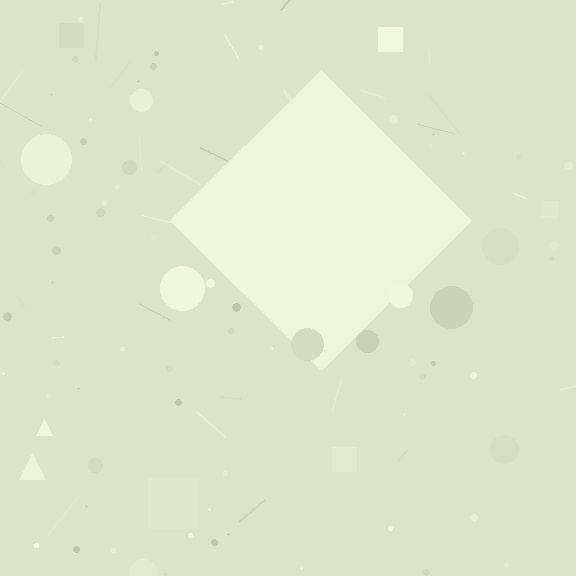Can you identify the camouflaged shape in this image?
The camouflaged shape is a diamond.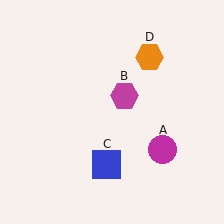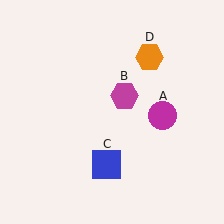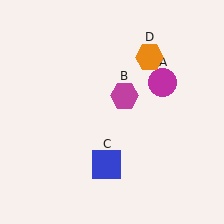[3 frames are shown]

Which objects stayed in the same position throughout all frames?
Magenta hexagon (object B) and blue square (object C) and orange hexagon (object D) remained stationary.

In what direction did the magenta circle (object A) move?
The magenta circle (object A) moved up.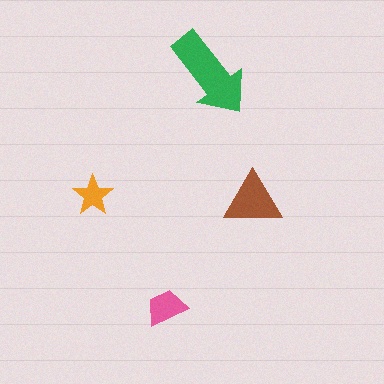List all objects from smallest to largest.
The orange star, the pink trapezoid, the brown triangle, the green arrow.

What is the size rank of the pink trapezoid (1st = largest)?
3rd.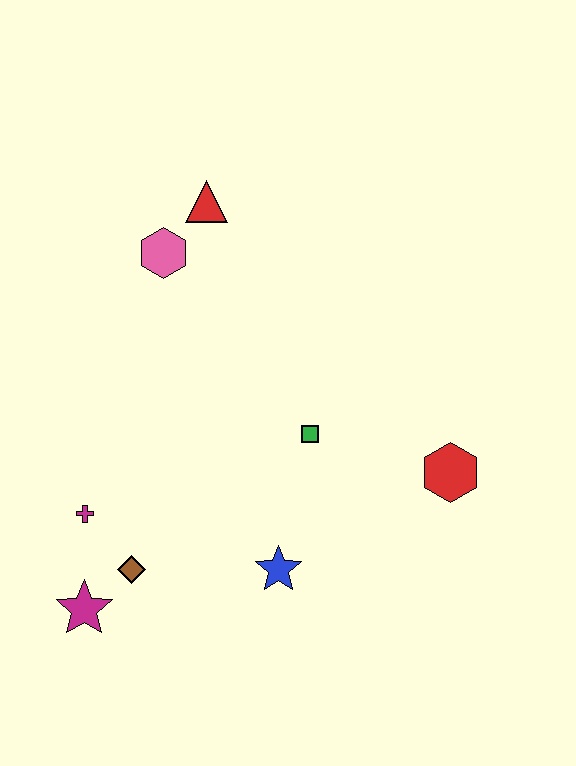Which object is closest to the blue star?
The green square is closest to the blue star.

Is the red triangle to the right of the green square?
No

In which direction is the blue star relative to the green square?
The blue star is below the green square.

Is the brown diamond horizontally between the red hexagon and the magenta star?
Yes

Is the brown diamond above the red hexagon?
No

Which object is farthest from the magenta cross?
The red hexagon is farthest from the magenta cross.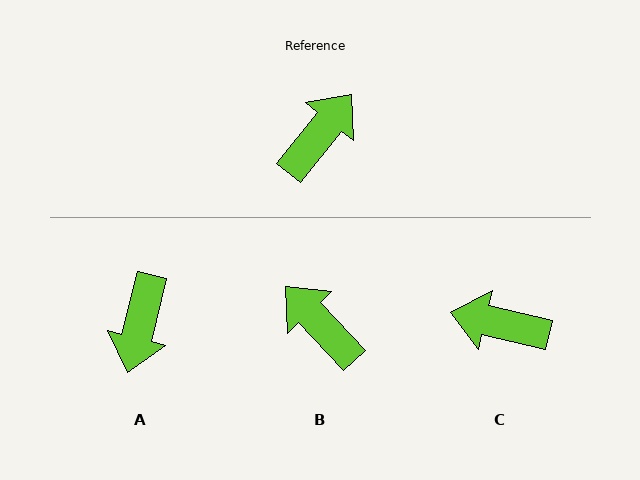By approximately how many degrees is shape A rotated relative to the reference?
Approximately 156 degrees clockwise.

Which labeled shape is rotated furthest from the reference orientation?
A, about 156 degrees away.